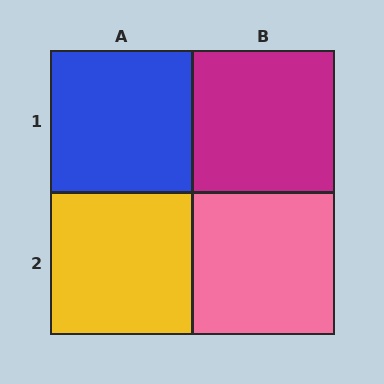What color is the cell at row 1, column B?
Magenta.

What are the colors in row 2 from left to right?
Yellow, pink.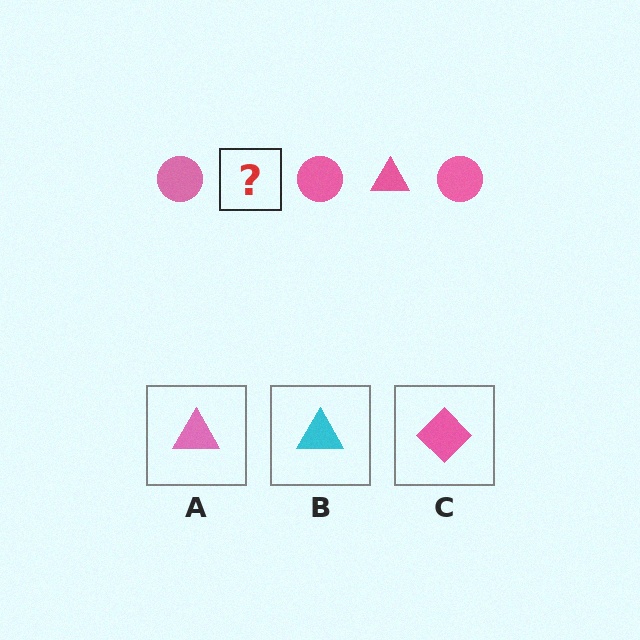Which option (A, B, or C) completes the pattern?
A.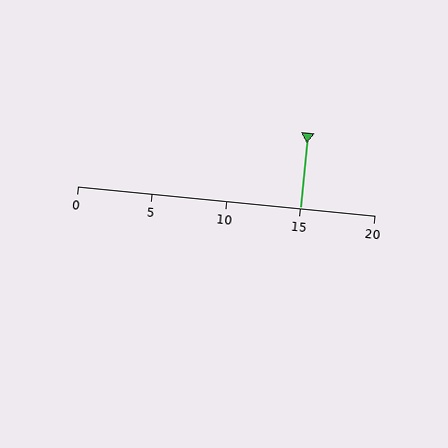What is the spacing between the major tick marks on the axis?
The major ticks are spaced 5 apart.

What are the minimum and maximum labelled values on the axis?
The axis runs from 0 to 20.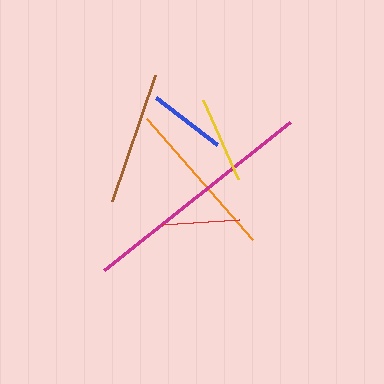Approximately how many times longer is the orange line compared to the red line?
The orange line is approximately 2.1 times the length of the red line.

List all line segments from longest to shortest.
From longest to shortest: magenta, orange, brown, yellow, red, blue.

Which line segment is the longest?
The magenta line is the longest at approximately 237 pixels.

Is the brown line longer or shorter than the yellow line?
The brown line is longer than the yellow line.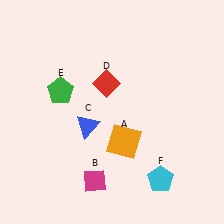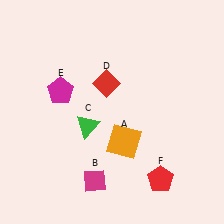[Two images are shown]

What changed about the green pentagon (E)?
In Image 1, E is green. In Image 2, it changed to magenta.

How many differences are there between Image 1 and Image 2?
There are 3 differences between the two images.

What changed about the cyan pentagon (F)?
In Image 1, F is cyan. In Image 2, it changed to red.